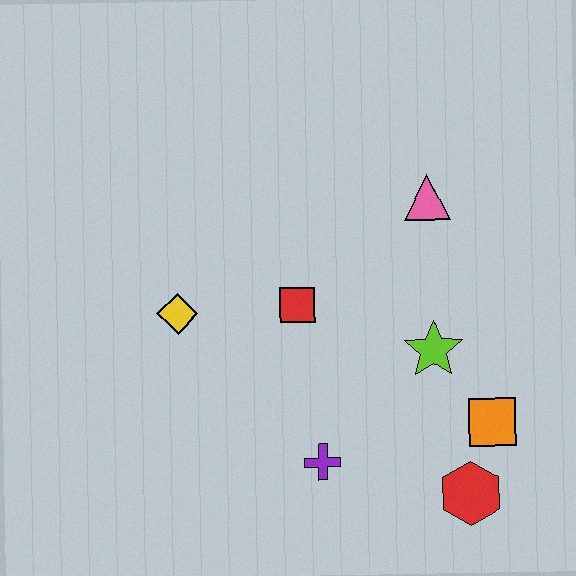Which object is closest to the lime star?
The orange square is closest to the lime star.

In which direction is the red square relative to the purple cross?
The red square is above the purple cross.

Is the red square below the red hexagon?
No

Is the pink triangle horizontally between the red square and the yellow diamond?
No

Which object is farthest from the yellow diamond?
The red hexagon is farthest from the yellow diamond.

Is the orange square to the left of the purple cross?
No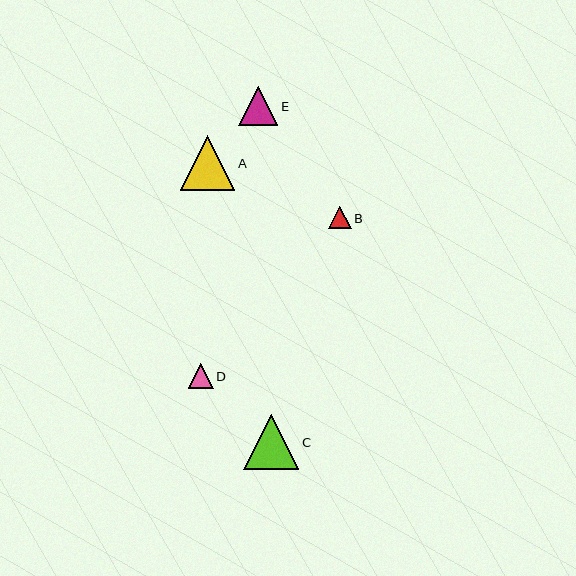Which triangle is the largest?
Triangle C is the largest with a size of approximately 55 pixels.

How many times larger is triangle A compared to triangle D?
Triangle A is approximately 2.2 times the size of triangle D.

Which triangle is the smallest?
Triangle B is the smallest with a size of approximately 23 pixels.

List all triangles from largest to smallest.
From largest to smallest: C, A, E, D, B.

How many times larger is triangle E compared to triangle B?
Triangle E is approximately 1.7 times the size of triangle B.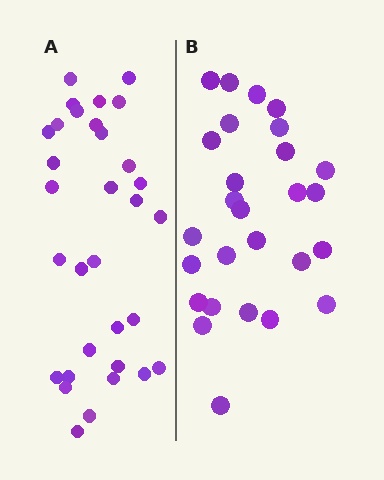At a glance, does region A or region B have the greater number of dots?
Region A (the left region) has more dots.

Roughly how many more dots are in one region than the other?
Region A has about 5 more dots than region B.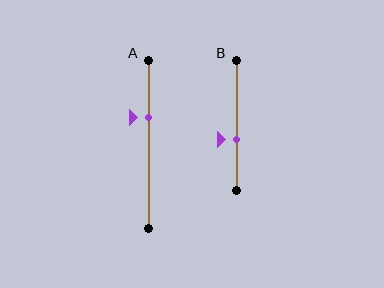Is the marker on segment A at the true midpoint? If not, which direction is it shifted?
No, the marker on segment A is shifted upward by about 15% of the segment length.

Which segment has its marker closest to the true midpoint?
Segment B has its marker closest to the true midpoint.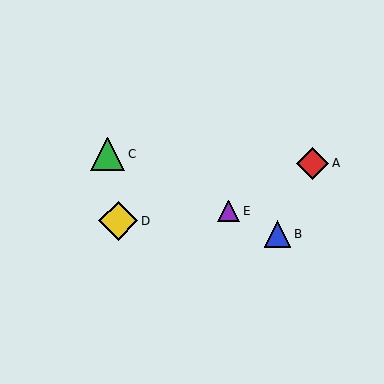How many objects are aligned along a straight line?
3 objects (B, C, E) are aligned along a straight line.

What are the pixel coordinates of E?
Object E is at (229, 211).